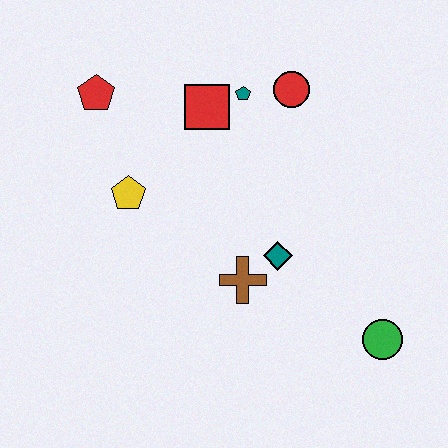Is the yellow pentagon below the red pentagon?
Yes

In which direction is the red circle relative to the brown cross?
The red circle is above the brown cross.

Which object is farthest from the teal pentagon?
The green circle is farthest from the teal pentagon.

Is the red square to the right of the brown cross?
No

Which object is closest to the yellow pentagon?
The red pentagon is closest to the yellow pentagon.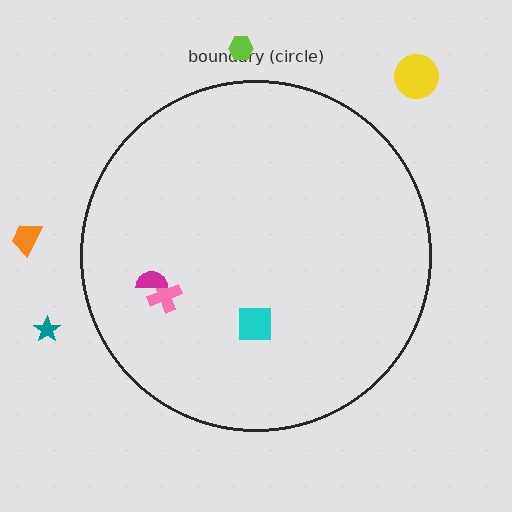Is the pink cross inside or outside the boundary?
Inside.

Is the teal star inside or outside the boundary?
Outside.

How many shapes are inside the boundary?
3 inside, 4 outside.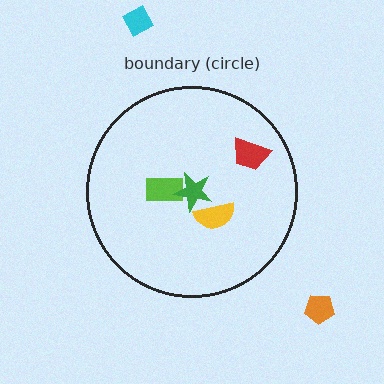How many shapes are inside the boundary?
4 inside, 2 outside.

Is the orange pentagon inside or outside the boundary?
Outside.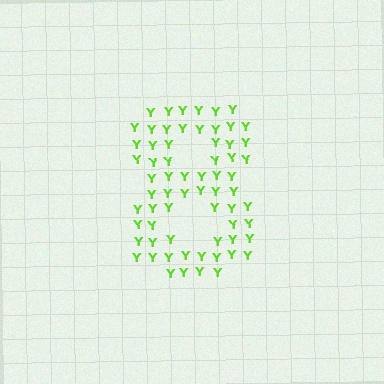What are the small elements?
The small elements are letter Y's.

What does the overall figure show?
The overall figure shows the digit 8.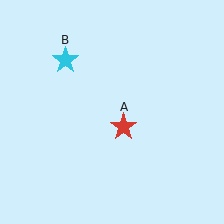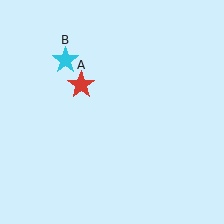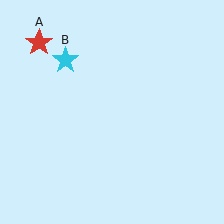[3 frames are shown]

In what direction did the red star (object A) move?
The red star (object A) moved up and to the left.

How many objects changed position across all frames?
1 object changed position: red star (object A).